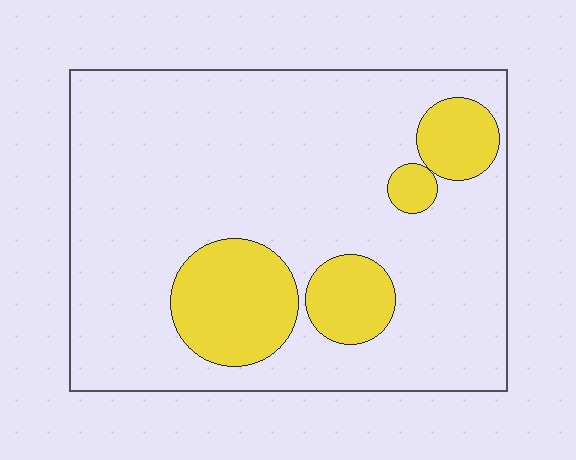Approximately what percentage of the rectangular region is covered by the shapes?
Approximately 20%.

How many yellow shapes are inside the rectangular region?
4.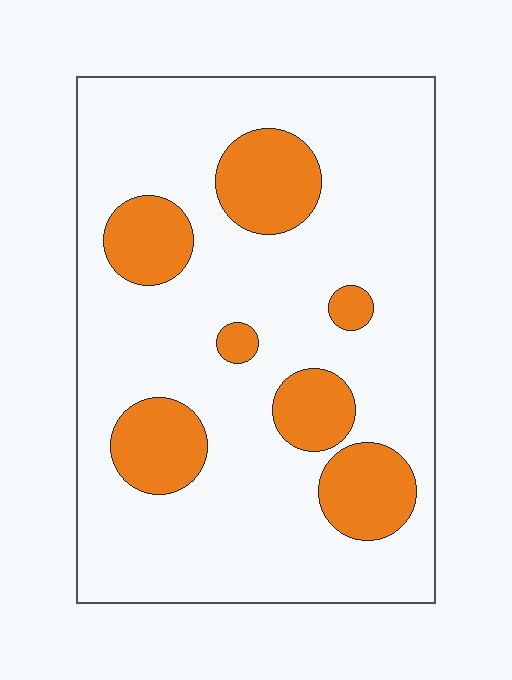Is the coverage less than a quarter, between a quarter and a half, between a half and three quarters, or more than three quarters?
Less than a quarter.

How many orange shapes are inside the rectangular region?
7.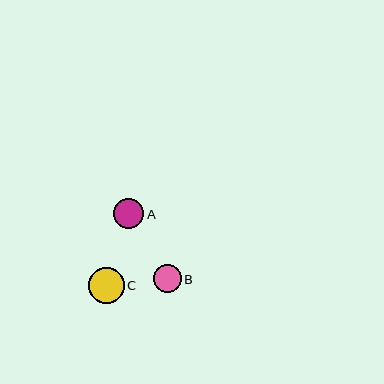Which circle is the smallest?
Circle B is the smallest with a size of approximately 28 pixels.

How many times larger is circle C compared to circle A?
Circle C is approximately 1.2 times the size of circle A.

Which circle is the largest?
Circle C is the largest with a size of approximately 36 pixels.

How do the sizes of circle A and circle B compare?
Circle A and circle B are approximately the same size.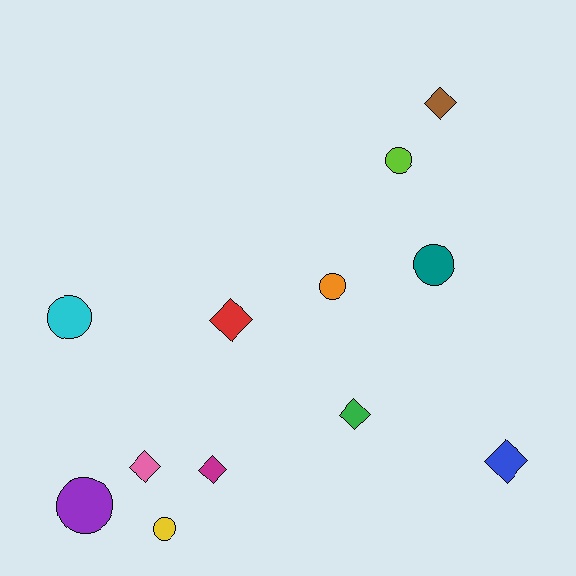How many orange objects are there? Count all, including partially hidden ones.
There is 1 orange object.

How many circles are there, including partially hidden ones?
There are 6 circles.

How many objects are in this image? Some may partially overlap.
There are 12 objects.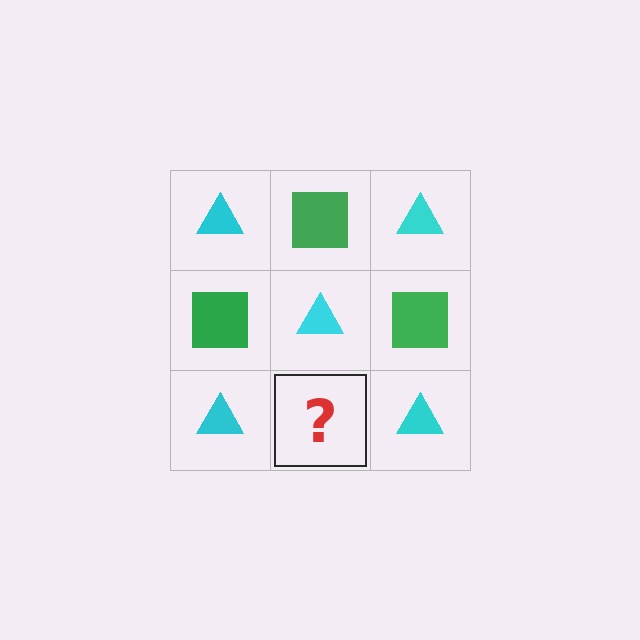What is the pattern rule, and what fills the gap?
The rule is that it alternates cyan triangle and green square in a checkerboard pattern. The gap should be filled with a green square.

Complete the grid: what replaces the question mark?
The question mark should be replaced with a green square.